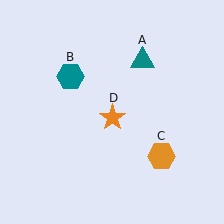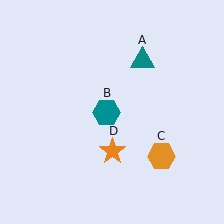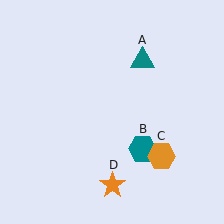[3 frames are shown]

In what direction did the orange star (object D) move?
The orange star (object D) moved down.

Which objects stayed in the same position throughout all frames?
Teal triangle (object A) and orange hexagon (object C) remained stationary.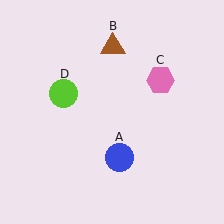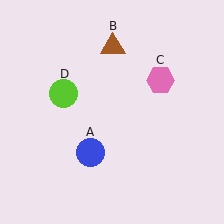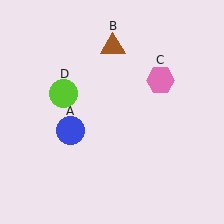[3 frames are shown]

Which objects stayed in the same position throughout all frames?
Brown triangle (object B) and pink hexagon (object C) and lime circle (object D) remained stationary.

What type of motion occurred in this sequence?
The blue circle (object A) rotated clockwise around the center of the scene.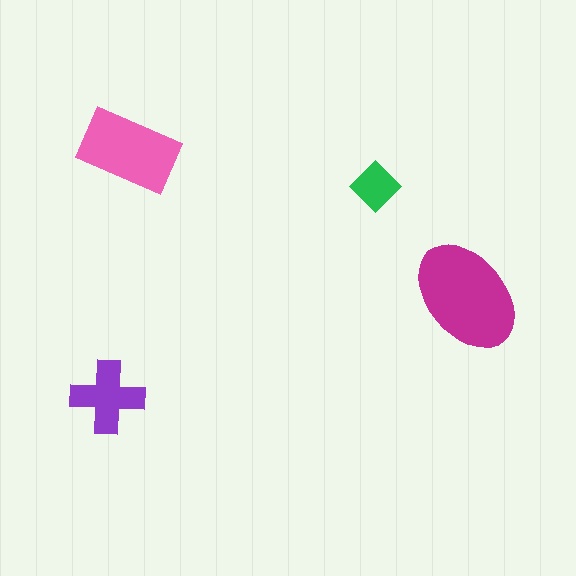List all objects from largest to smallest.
The magenta ellipse, the pink rectangle, the purple cross, the green diamond.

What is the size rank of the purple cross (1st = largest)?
3rd.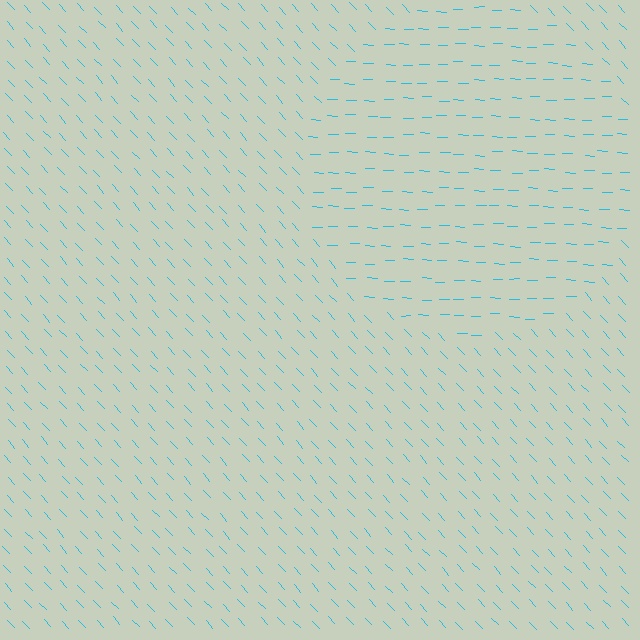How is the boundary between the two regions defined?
The boundary is defined purely by a change in line orientation (approximately 45 degrees difference). All lines are the same color and thickness.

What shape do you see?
I see a circle.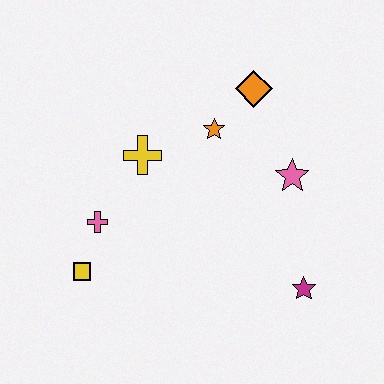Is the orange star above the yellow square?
Yes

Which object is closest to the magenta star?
The pink star is closest to the magenta star.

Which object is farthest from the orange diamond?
The yellow square is farthest from the orange diamond.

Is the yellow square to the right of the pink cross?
No